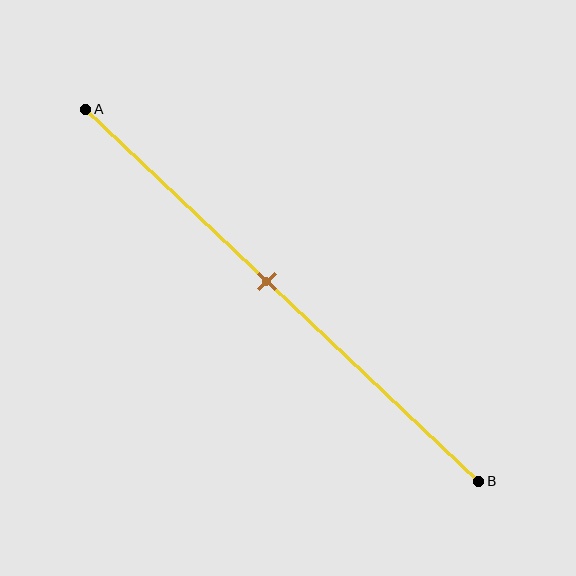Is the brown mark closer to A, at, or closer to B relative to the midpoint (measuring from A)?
The brown mark is closer to point A than the midpoint of segment AB.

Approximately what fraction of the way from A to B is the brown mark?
The brown mark is approximately 45% of the way from A to B.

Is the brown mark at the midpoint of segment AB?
No, the mark is at about 45% from A, not at the 50% midpoint.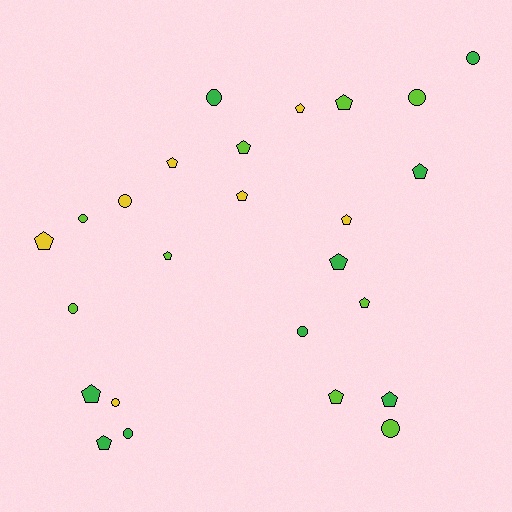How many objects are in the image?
There are 25 objects.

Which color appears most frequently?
Lime, with 9 objects.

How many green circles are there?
There are 4 green circles.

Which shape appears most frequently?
Pentagon, with 15 objects.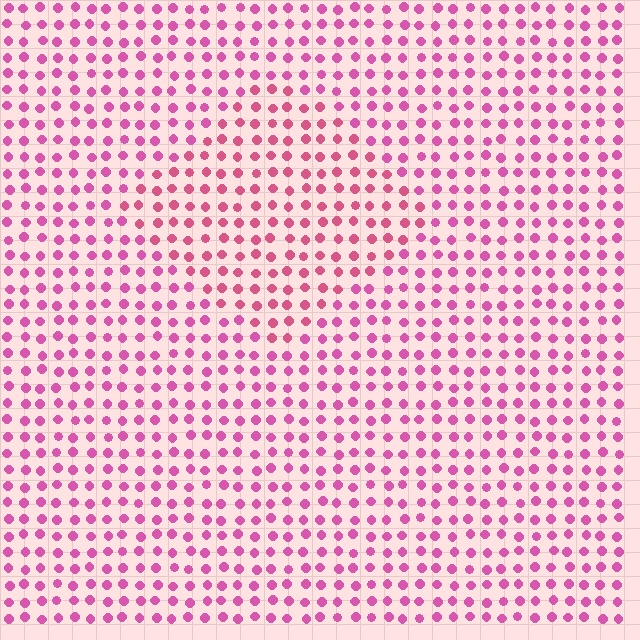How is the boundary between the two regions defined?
The boundary is defined purely by a slight shift in hue (about 18 degrees). Spacing, size, and orientation are identical on both sides.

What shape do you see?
I see a diamond.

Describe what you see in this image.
The image is filled with small pink elements in a uniform arrangement. A diamond-shaped region is visible where the elements are tinted to a slightly different hue, forming a subtle color boundary.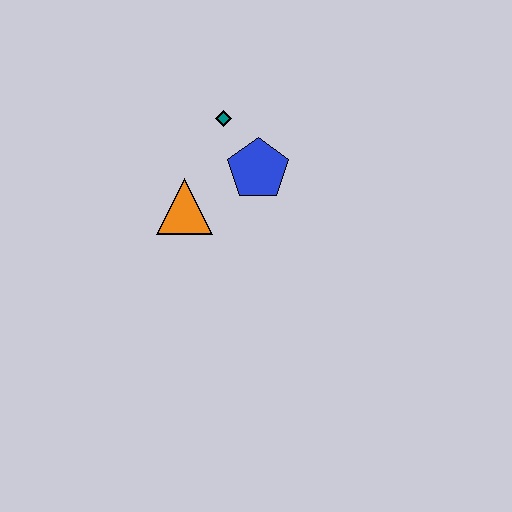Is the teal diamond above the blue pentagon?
Yes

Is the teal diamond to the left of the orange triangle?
No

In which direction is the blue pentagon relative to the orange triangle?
The blue pentagon is to the right of the orange triangle.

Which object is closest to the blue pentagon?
The teal diamond is closest to the blue pentagon.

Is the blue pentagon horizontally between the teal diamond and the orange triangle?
No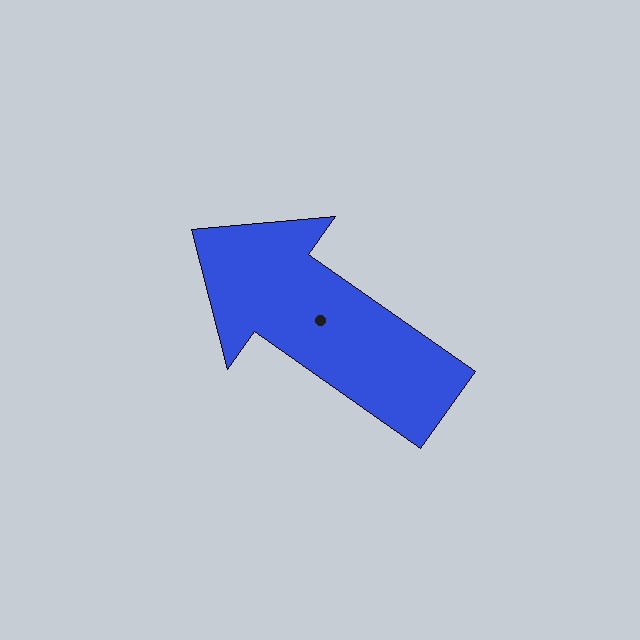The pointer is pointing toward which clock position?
Roughly 10 o'clock.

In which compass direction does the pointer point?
Northwest.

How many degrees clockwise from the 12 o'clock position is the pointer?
Approximately 305 degrees.